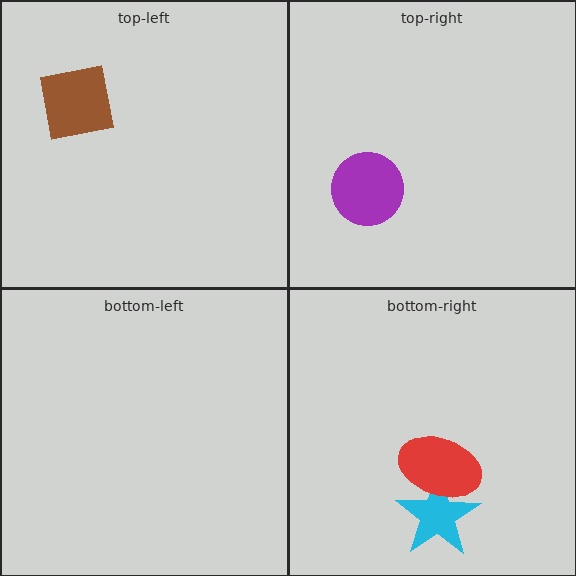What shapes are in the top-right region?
The purple circle.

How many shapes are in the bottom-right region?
2.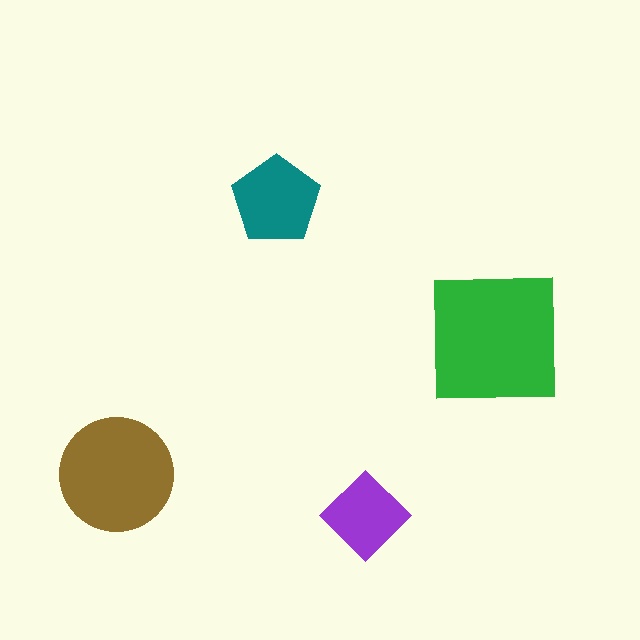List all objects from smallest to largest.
The purple diamond, the teal pentagon, the brown circle, the green square.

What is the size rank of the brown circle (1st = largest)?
2nd.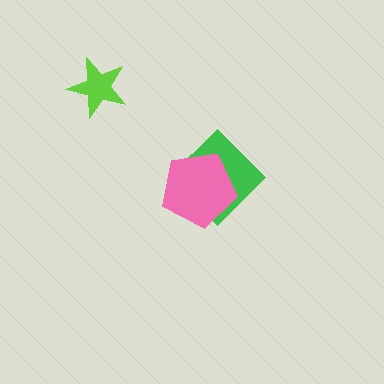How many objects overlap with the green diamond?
1 object overlaps with the green diamond.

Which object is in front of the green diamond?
The pink pentagon is in front of the green diamond.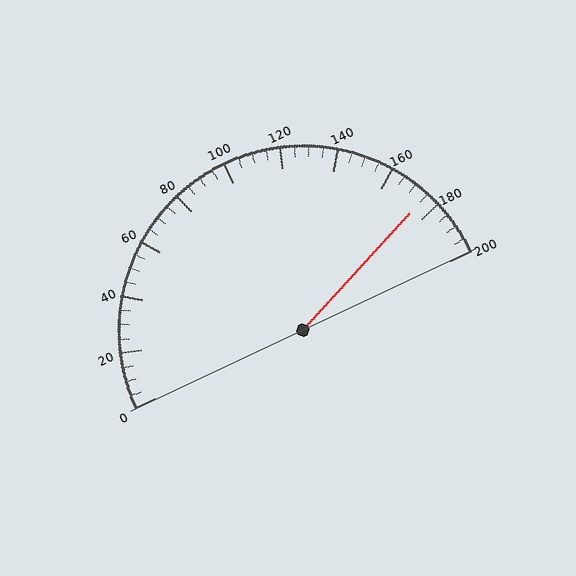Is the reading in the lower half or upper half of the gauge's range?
The reading is in the upper half of the range (0 to 200).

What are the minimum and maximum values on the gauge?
The gauge ranges from 0 to 200.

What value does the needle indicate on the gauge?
The needle indicates approximately 175.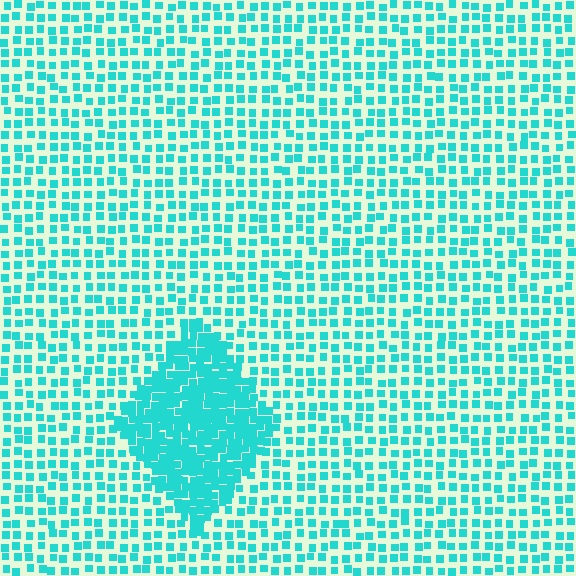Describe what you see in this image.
The image contains small cyan elements arranged at two different densities. A diamond-shaped region is visible where the elements are more densely packed than the surrounding area.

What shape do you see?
I see a diamond.